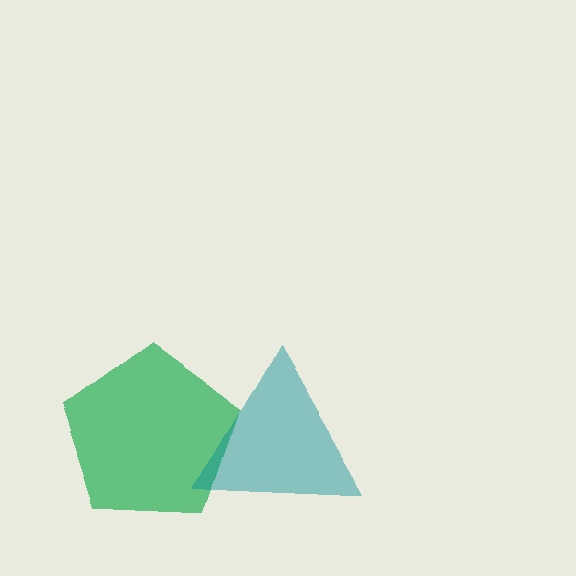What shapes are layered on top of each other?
The layered shapes are: a green pentagon, a teal triangle.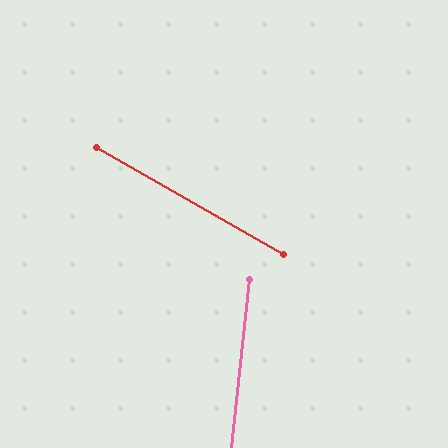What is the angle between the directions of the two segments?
Approximately 66 degrees.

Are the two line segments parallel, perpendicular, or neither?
Neither parallel nor perpendicular — they differ by about 66°.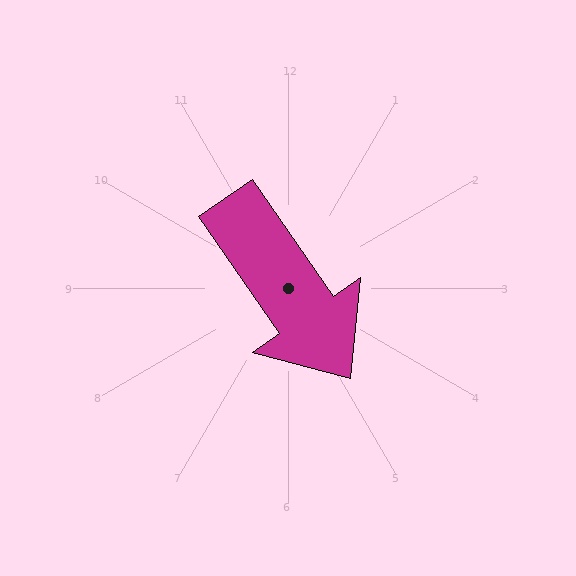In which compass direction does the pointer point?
Southeast.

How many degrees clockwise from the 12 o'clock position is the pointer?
Approximately 145 degrees.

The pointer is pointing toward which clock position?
Roughly 5 o'clock.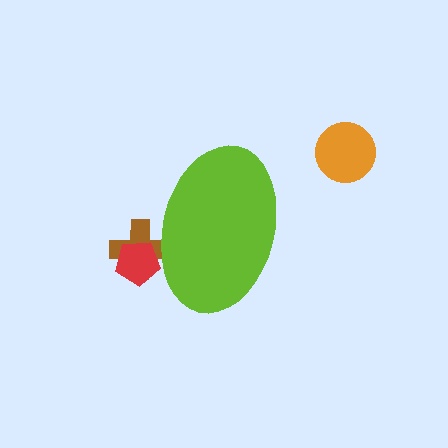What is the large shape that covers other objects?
A lime ellipse.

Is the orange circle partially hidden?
No, the orange circle is fully visible.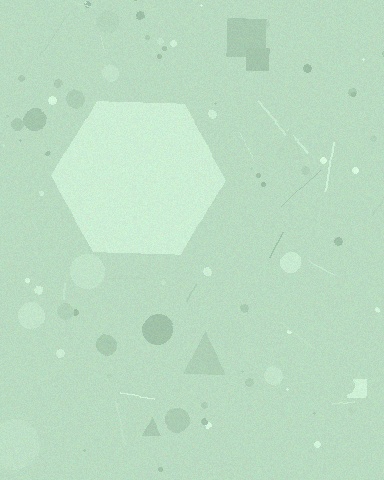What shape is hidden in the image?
A hexagon is hidden in the image.